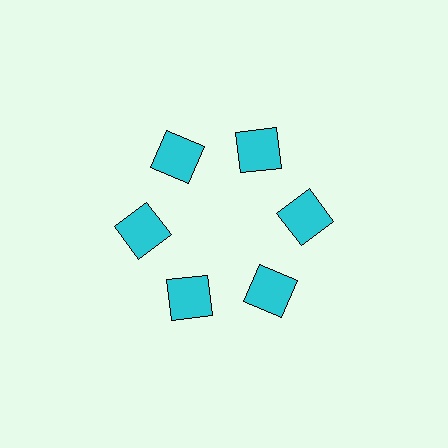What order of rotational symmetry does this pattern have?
This pattern has 6-fold rotational symmetry.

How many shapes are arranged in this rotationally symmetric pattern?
There are 6 shapes, arranged in 6 groups of 1.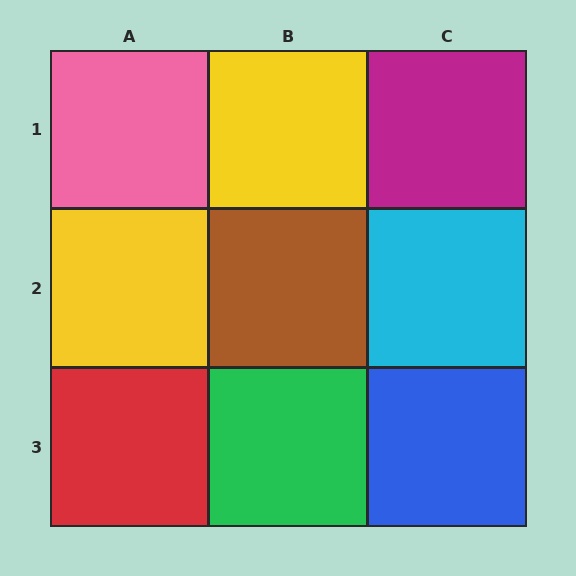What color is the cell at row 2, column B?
Brown.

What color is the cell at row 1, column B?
Yellow.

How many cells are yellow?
2 cells are yellow.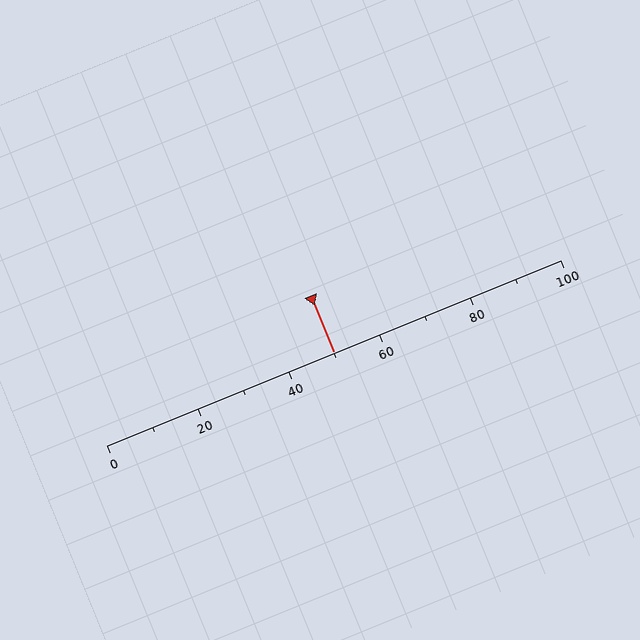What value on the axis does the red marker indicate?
The marker indicates approximately 50.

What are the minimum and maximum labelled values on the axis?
The axis runs from 0 to 100.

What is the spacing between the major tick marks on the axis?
The major ticks are spaced 20 apart.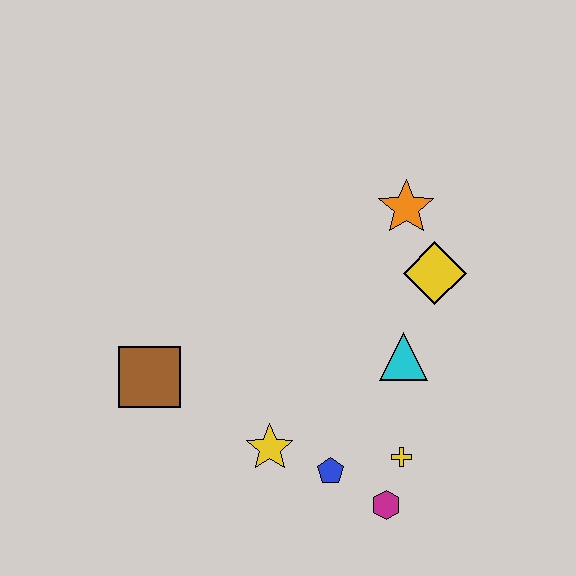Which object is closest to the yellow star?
The blue pentagon is closest to the yellow star.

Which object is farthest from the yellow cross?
The brown square is farthest from the yellow cross.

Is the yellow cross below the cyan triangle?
Yes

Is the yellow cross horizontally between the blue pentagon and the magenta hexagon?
No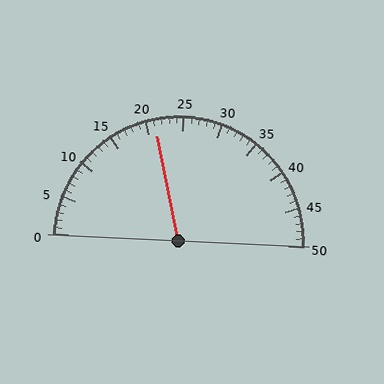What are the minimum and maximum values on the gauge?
The gauge ranges from 0 to 50.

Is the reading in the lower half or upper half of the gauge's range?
The reading is in the lower half of the range (0 to 50).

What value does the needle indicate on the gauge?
The needle indicates approximately 21.